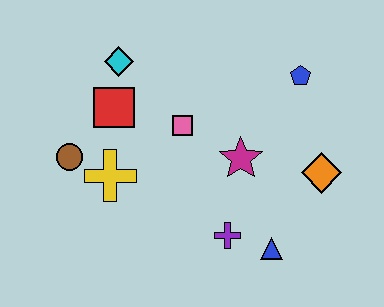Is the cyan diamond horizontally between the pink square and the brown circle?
Yes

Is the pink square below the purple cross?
No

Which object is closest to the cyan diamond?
The red square is closest to the cyan diamond.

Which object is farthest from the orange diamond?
The brown circle is farthest from the orange diamond.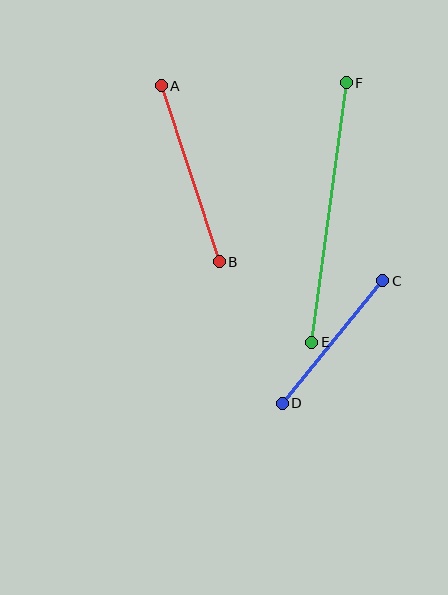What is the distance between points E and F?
The distance is approximately 262 pixels.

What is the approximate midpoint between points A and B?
The midpoint is at approximately (190, 174) pixels.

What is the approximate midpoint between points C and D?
The midpoint is at approximately (332, 342) pixels.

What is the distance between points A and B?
The distance is approximately 186 pixels.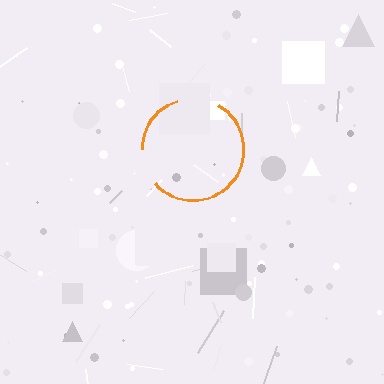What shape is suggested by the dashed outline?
The dashed outline suggests a circle.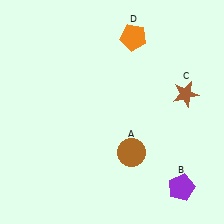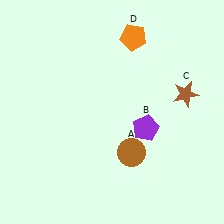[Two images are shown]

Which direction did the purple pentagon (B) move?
The purple pentagon (B) moved up.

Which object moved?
The purple pentagon (B) moved up.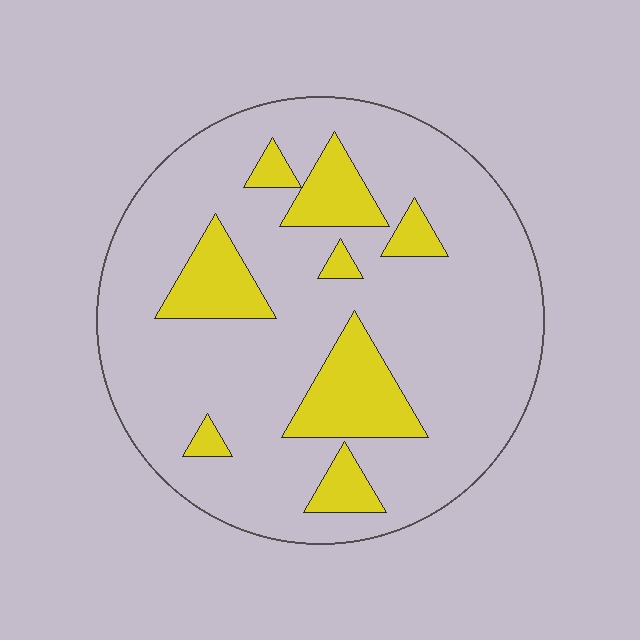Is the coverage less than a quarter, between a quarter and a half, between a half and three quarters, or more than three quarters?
Less than a quarter.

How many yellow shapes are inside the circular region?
8.